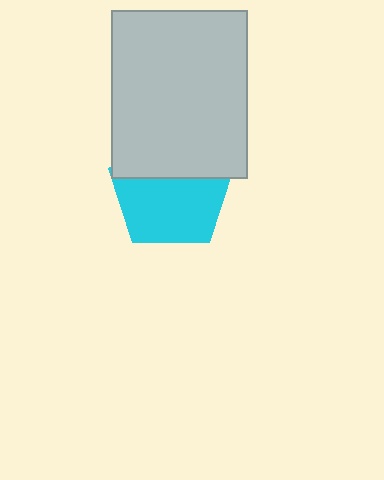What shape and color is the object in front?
The object in front is a light gray rectangle.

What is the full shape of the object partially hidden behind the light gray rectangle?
The partially hidden object is a cyan pentagon.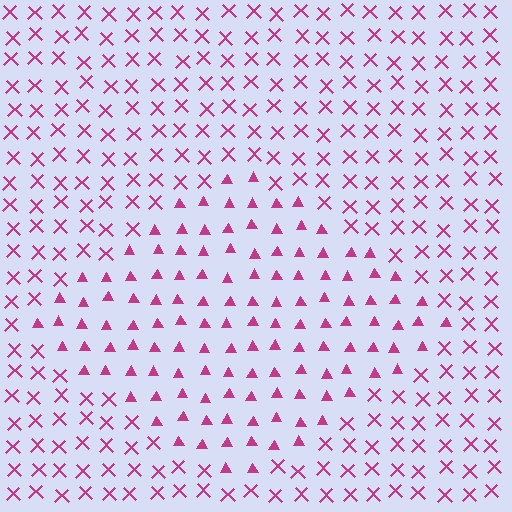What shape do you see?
I see a diamond.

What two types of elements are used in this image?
The image uses triangles inside the diamond region and X marks outside it.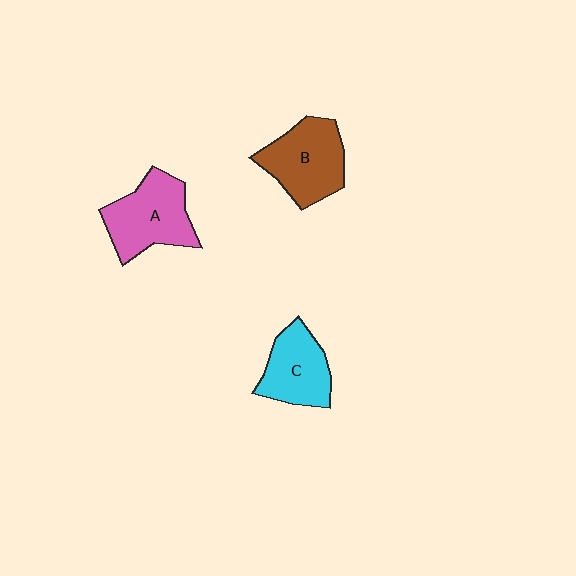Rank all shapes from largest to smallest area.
From largest to smallest: A (pink), B (brown), C (cyan).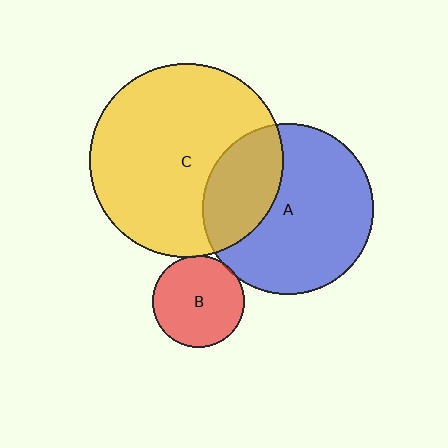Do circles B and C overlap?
Yes.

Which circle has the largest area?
Circle C (yellow).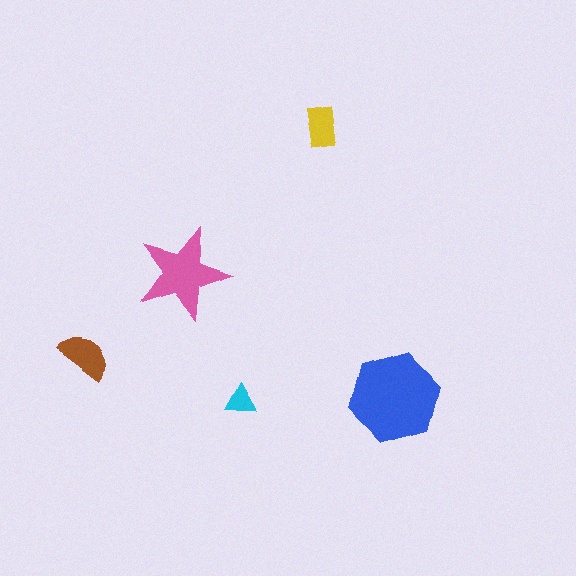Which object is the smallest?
The cyan triangle.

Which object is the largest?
The blue hexagon.